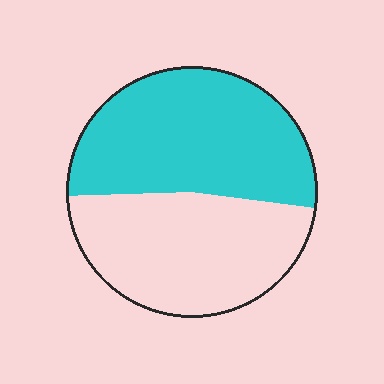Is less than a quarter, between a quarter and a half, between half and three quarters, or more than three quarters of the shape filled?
Between half and three quarters.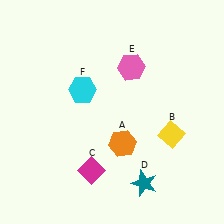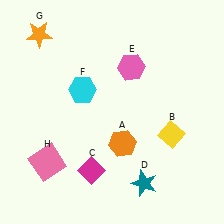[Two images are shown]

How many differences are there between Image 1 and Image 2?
There are 2 differences between the two images.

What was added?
An orange star (G), a pink square (H) were added in Image 2.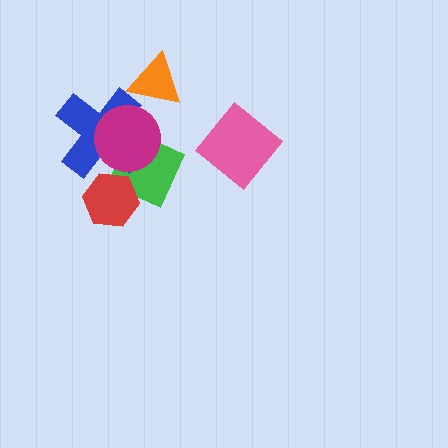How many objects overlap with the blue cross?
3 objects overlap with the blue cross.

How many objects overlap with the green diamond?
3 objects overlap with the green diamond.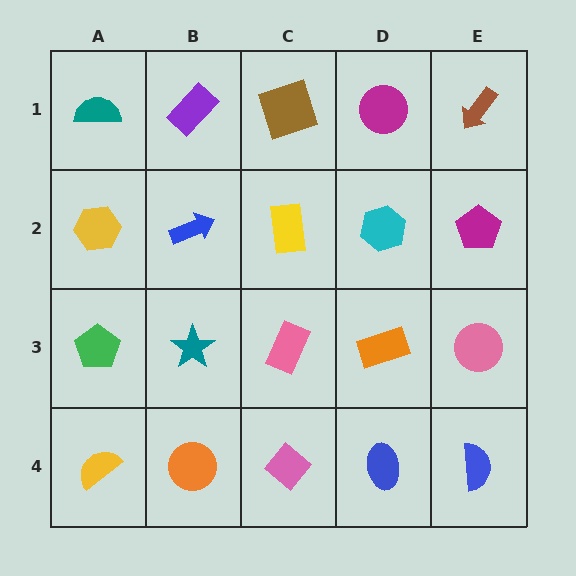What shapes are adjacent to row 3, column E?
A magenta pentagon (row 2, column E), a blue semicircle (row 4, column E), an orange rectangle (row 3, column D).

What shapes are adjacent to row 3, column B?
A blue arrow (row 2, column B), an orange circle (row 4, column B), a green pentagon (row 3, column A), a pink rectangle (row 3, column C).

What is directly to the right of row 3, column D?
A pink circle.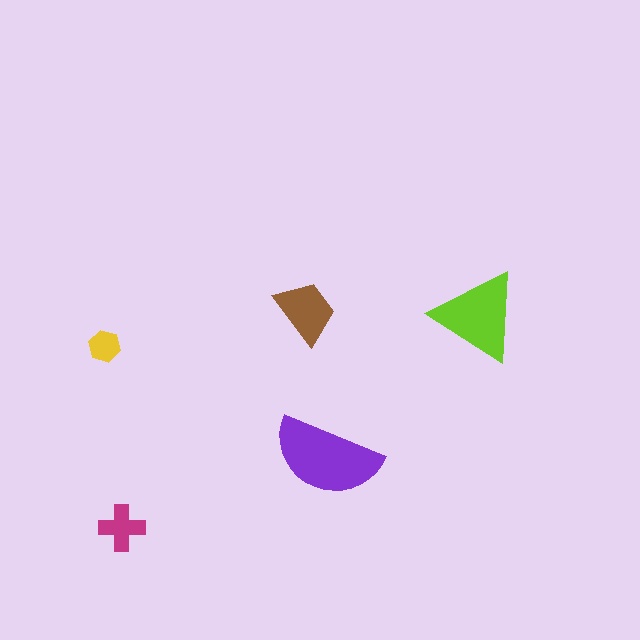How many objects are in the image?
There are 5 objects in the image.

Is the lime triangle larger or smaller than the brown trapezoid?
Larger.